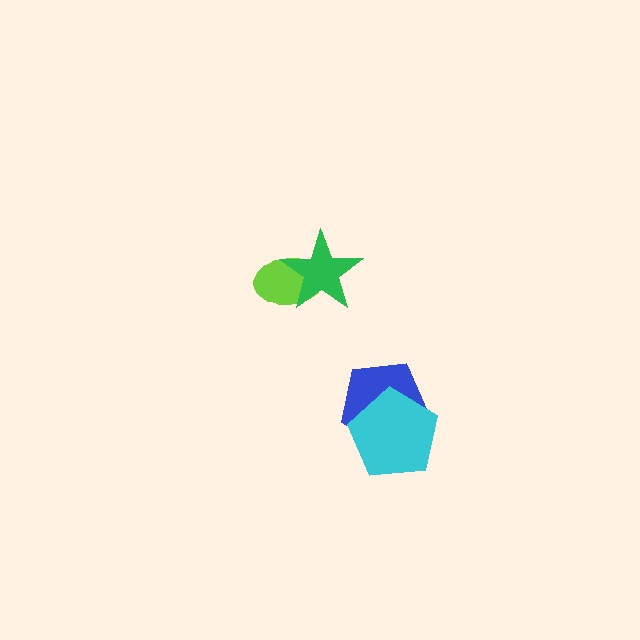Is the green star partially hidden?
No, no other shape covers it.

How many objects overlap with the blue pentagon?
1 object overlaps with the blue pentagon.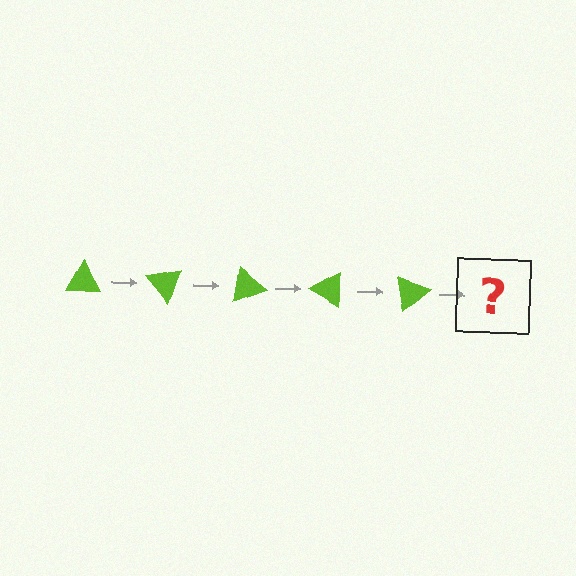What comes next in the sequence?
The next element should be a lime triangle rotated 250 degrees.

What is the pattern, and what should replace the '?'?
The pattern is that the triangle rotates 50 degrees each step. The '?' should be a lime triangle rotated 250 degrees.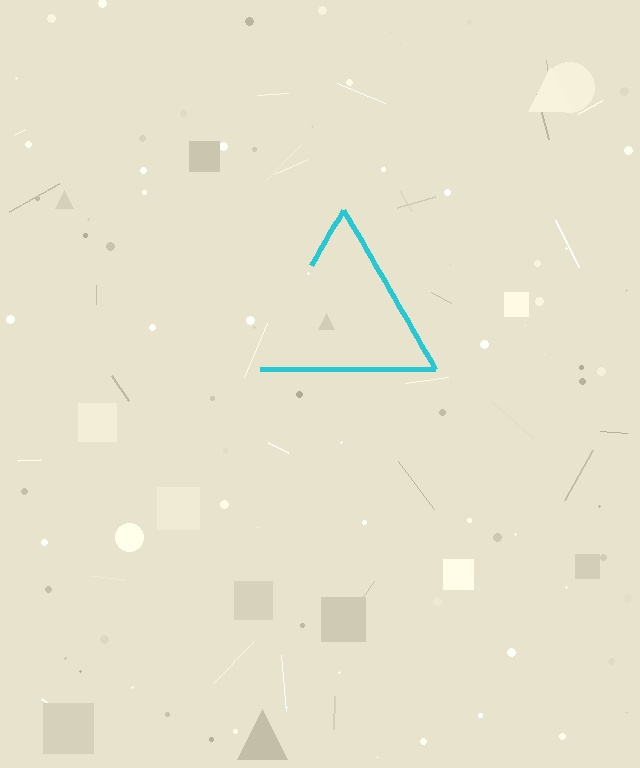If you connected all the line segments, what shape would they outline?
They would outline a triangle.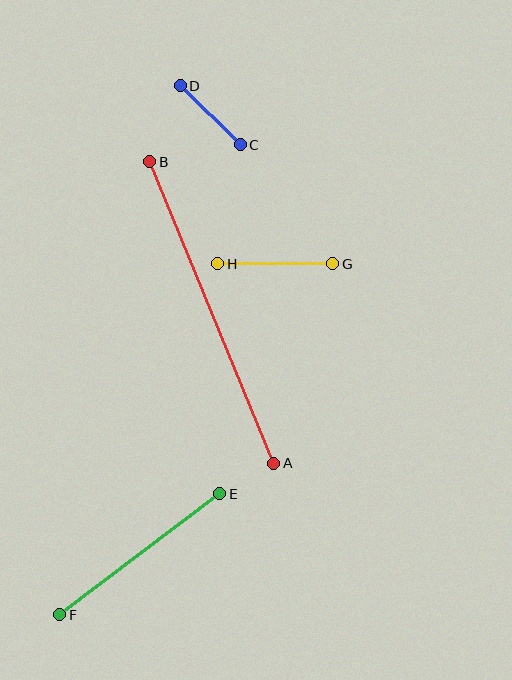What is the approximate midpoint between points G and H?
The midpoint is at approximately (275, 264) pixels.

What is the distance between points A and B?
The distance is approximately 326 pixels.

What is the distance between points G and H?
The distance is approximately 115 pixels.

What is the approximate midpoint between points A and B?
The midpoint is at approximately (212, 313) pixels.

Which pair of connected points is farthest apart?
Points A and B are farthest apart.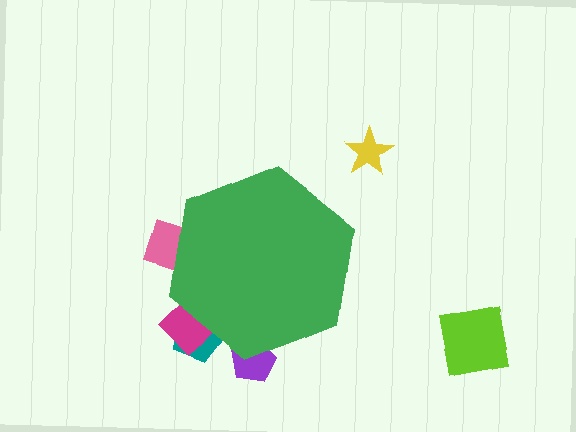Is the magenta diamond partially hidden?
Yes, the magenta diamond is partially hidden behind the green hexagon.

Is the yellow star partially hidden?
No, the yellow star is fully visible.